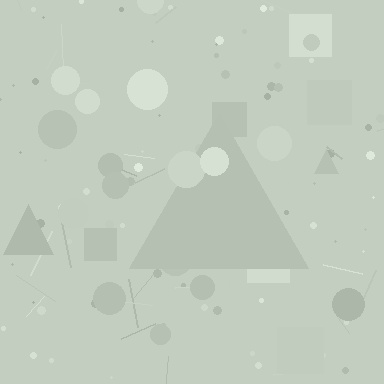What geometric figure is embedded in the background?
A triangle is embedded in the background.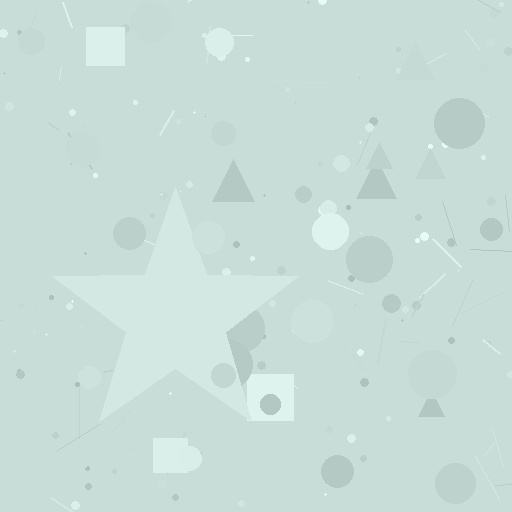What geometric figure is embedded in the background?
A star is embedded in the background.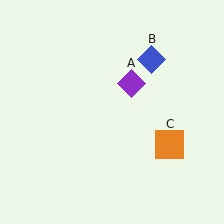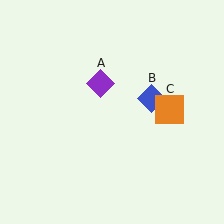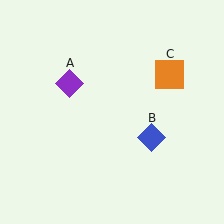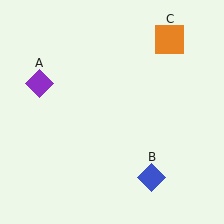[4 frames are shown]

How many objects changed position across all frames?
3 objects changed position: purple diamond (object A), blue diamond (object B), orange square (object C).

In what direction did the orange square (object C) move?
The orange square (object C) moved up.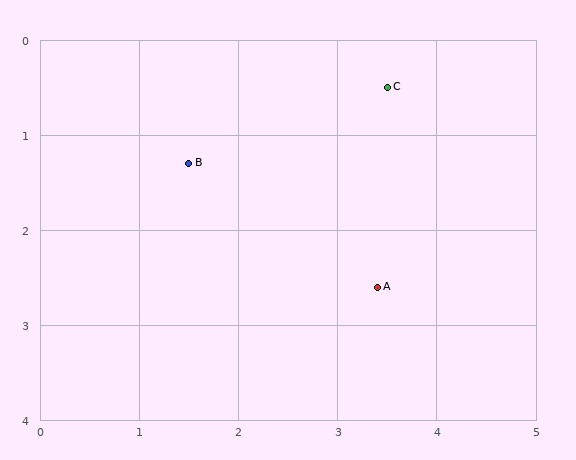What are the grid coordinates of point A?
Point A is at approximately (3.4, 2.6).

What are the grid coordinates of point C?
Point C is at approximately (3.5, 0.5).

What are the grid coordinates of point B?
Point B is at approximately (1.5, 1.3).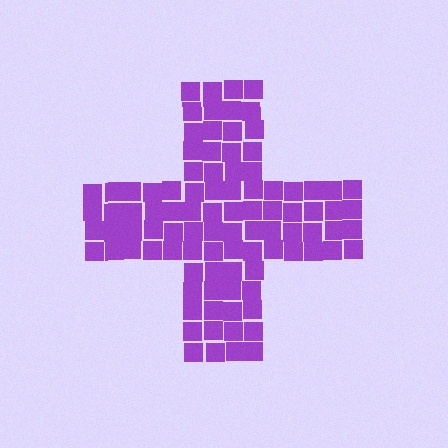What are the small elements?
The small elements are squares.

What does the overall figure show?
The overall figure shows a cross.